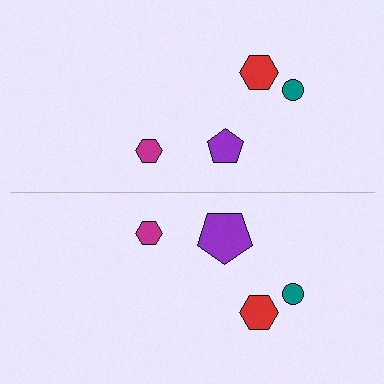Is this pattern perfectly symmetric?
No, the pattern is not perfectly symmetric. The purple pentagon on the bottom side has a different size than its mirror counterpart.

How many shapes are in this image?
There are 8 shapes in this image.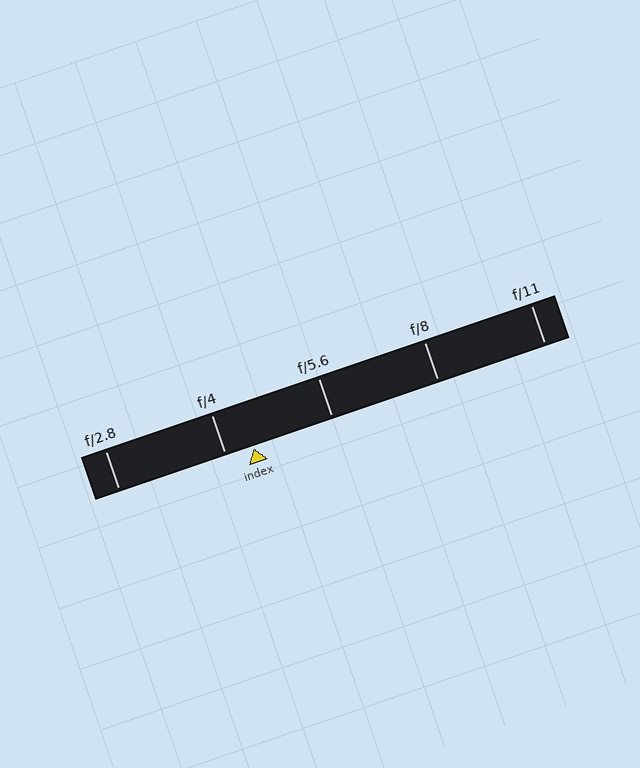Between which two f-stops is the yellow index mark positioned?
The index mark is between f/4 and f/5.6.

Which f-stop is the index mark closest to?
The index mark is closest to f/4.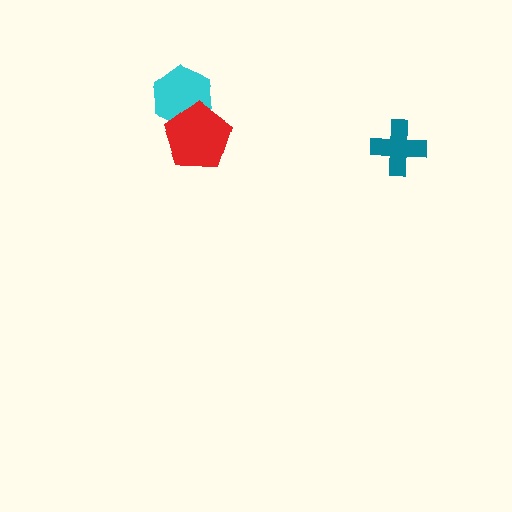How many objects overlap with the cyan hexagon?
1 object overlaps with the cyan hexagon.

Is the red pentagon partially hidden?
No, no other shape covers it.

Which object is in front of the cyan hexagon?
The red pentagon is in front of the cyan hexagon.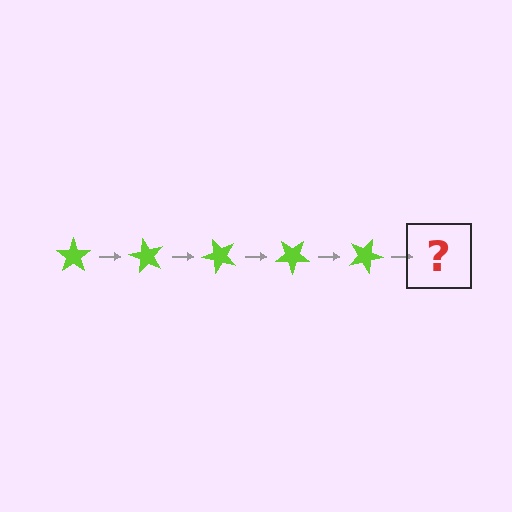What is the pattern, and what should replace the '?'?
The pattern is that the star rotates 60 degrees each step. The '?' should be a lime star rotated 300 degrees.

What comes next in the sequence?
The next element should be a lime star rotated 300 degrees.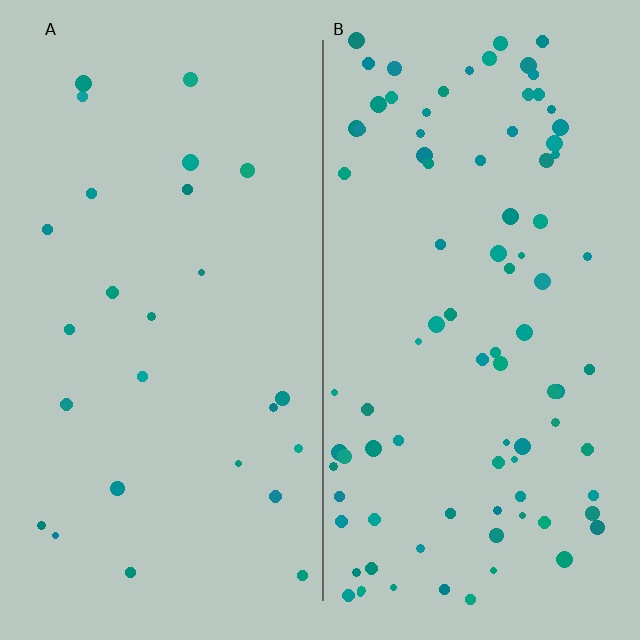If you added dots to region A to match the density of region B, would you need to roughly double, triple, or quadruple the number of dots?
Approximately quadruple.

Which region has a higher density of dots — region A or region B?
B (the right).